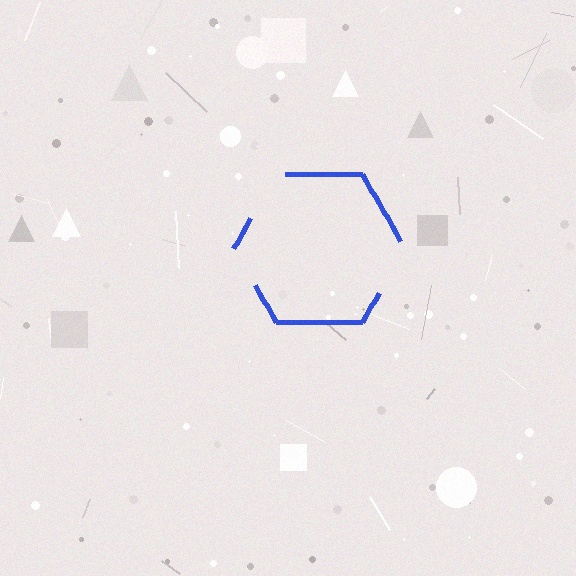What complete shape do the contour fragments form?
The contour fragments form a hexagon.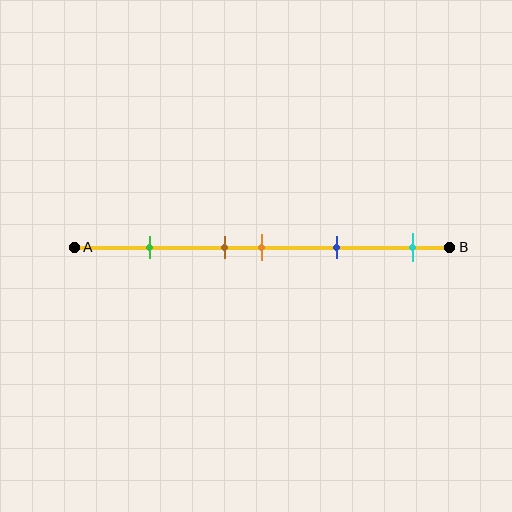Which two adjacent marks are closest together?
The brown and orange marks are the closest adjacent pair.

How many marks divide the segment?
There are 5 marks dividing the segment.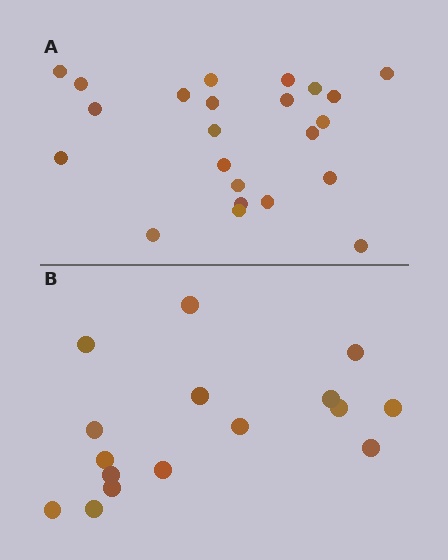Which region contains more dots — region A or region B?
Region A (the top region) has more dots.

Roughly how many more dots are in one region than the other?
Region A has roughly 8 or so more dots than region B.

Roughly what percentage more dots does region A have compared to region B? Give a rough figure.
About 45% more.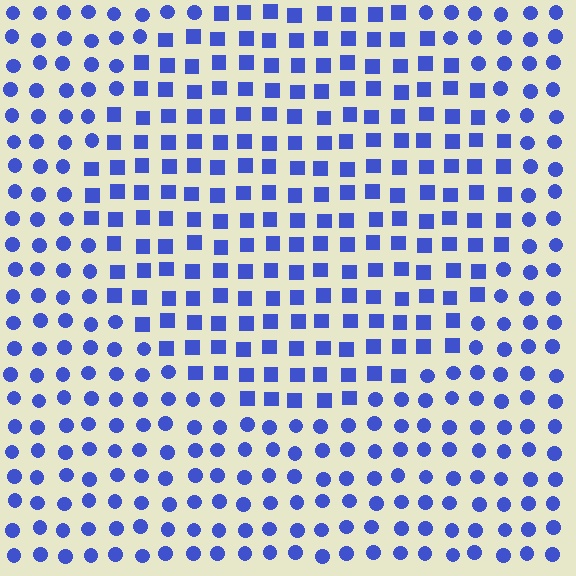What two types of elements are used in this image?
The image uses squares inside the circle region and circles outside it.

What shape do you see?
I see a circle.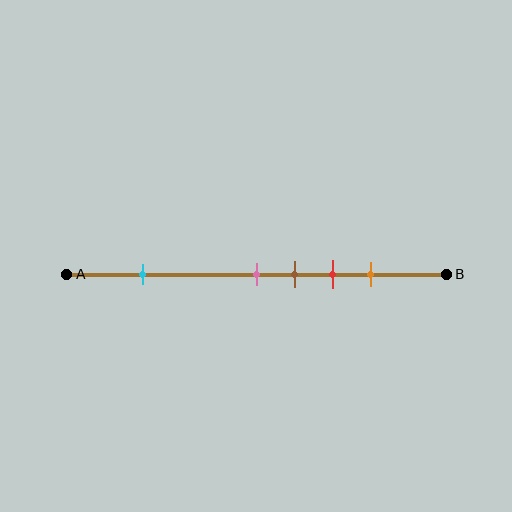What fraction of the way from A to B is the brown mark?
The brown mark is approximately 60% (0.6) of the way from A to B.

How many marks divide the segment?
There are 5 marks dividing the segment.